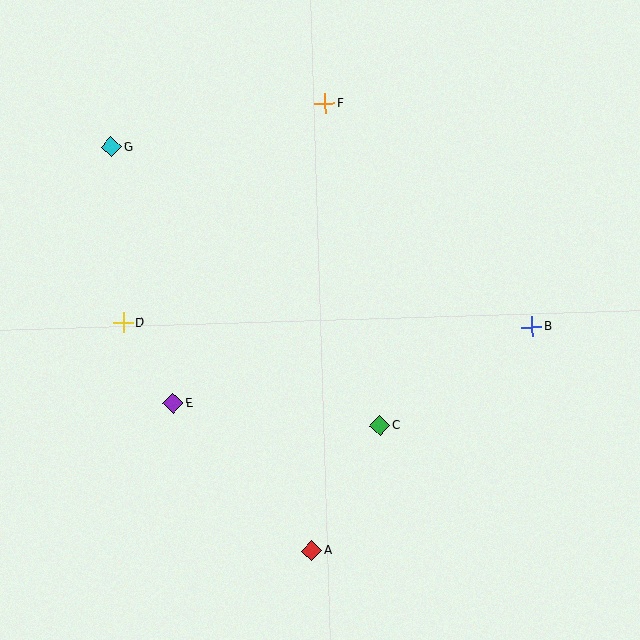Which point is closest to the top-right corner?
Point F is closest to the top-right corner.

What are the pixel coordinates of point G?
Point G is at (111, 147).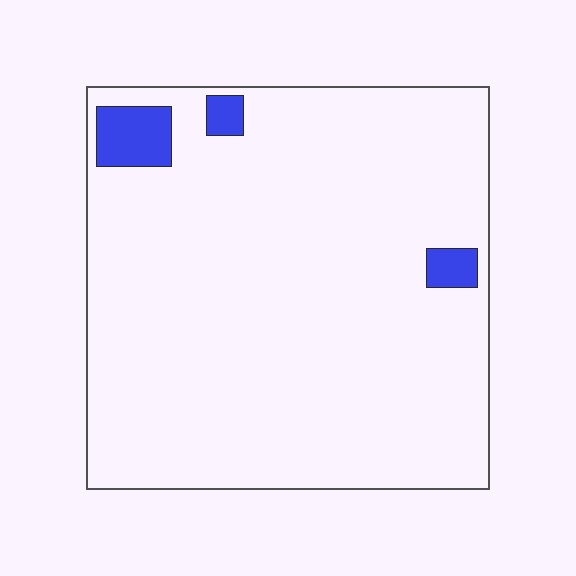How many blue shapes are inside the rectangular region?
3.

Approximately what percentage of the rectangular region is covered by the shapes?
Approximately 5%.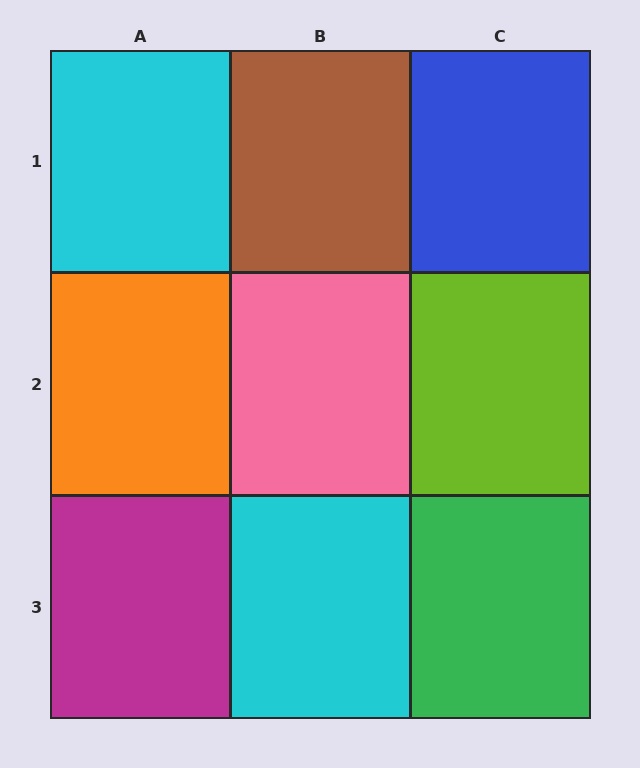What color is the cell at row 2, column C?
Lime.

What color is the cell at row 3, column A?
Magenta.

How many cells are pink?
1 cell is pink.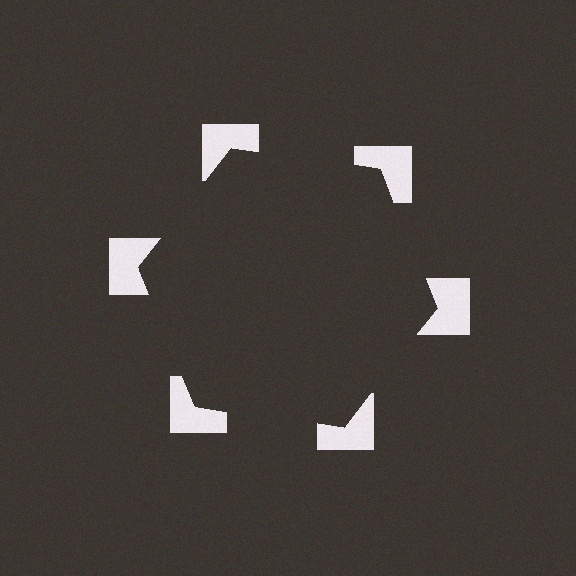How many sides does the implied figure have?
6 sides.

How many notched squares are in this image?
There are 6 — one at each vertex of the illusory hexagon.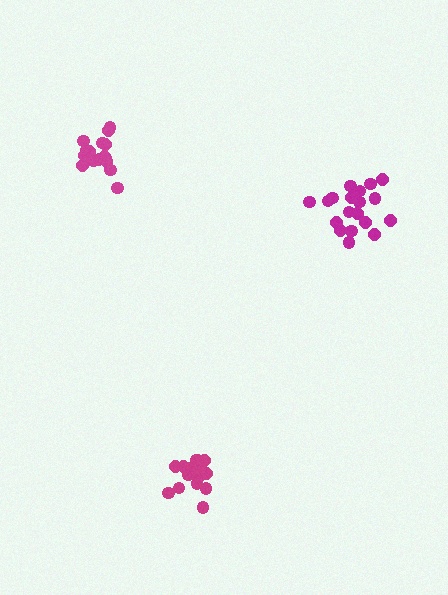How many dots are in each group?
Group 1: 21 dots, Group 2: 16 dots, Group 3: 19 dots (56 total).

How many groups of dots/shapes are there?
There are 3 groups.